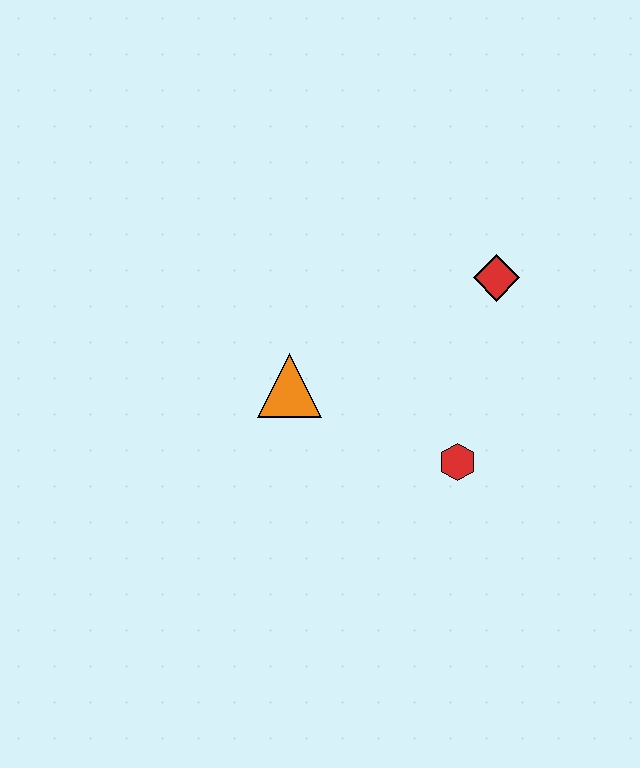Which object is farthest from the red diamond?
The orange triangle is farthest from the red diamond.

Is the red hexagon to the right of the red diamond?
No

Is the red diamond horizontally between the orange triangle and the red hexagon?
No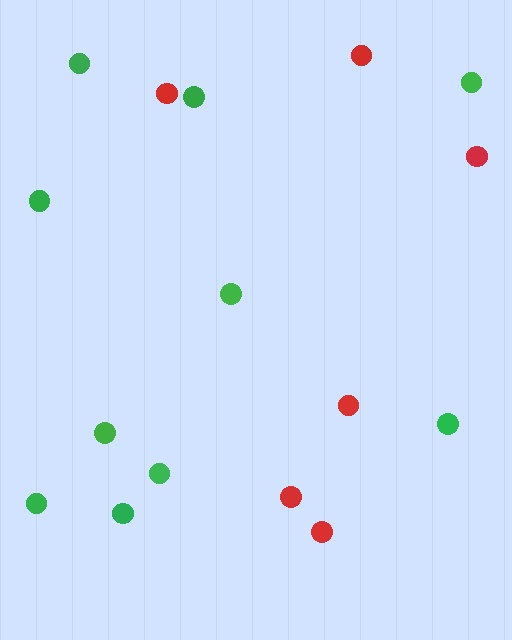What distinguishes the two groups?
There are 2 groups: one group of green circles (10) and one group of red circles (6).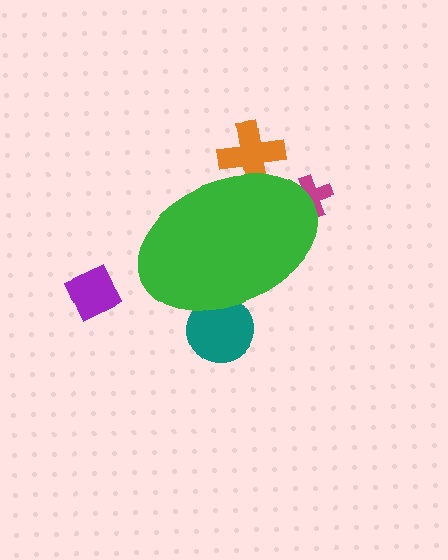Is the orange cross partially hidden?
Yes, the orange cross is partially hidden behind the green ellipse.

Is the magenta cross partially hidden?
Yes, the magenta cross is partially hidden behind the green ellipse.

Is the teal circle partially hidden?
Yes, the teal circle is partially hidden behind the green ellipse.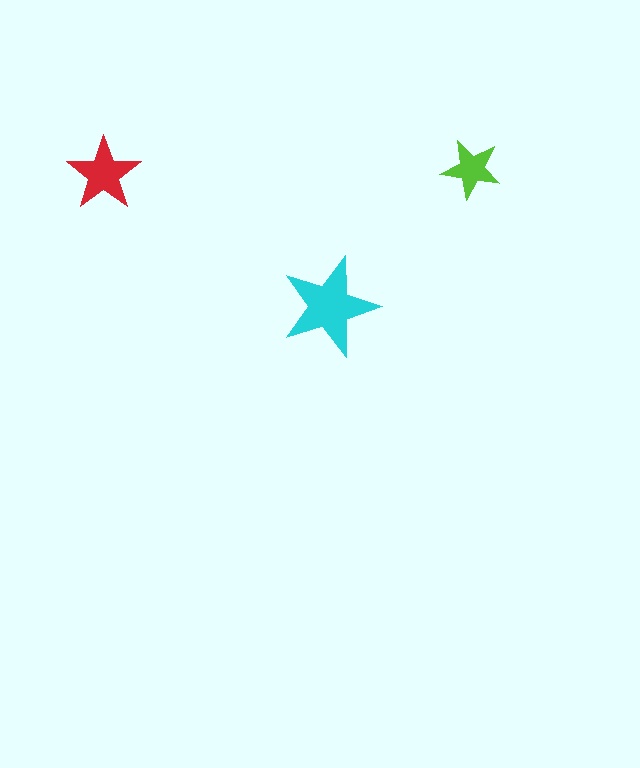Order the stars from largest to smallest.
the cyan one, the red one, the lime one.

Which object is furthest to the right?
The lime star is rightmost.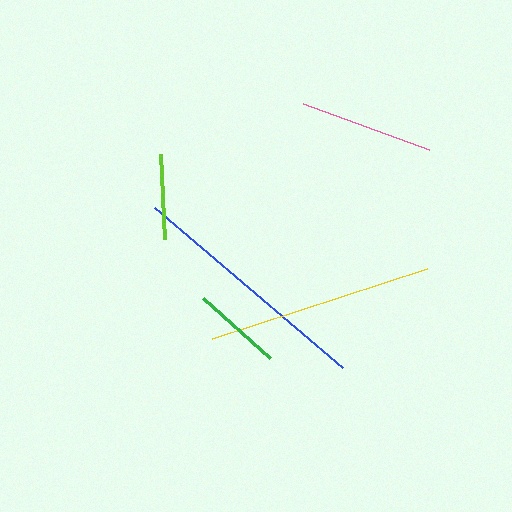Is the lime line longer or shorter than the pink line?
The pink line is longer than the lime line.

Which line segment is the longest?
The blue line is the longest at approximately 247 pixels.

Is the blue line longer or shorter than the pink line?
The blue line is longer than the pink line.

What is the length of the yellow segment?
The yellow segment is approximately 226 pixels long.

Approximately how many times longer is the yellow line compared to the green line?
The yellow line is approximately 2.5 times the length of the green line.